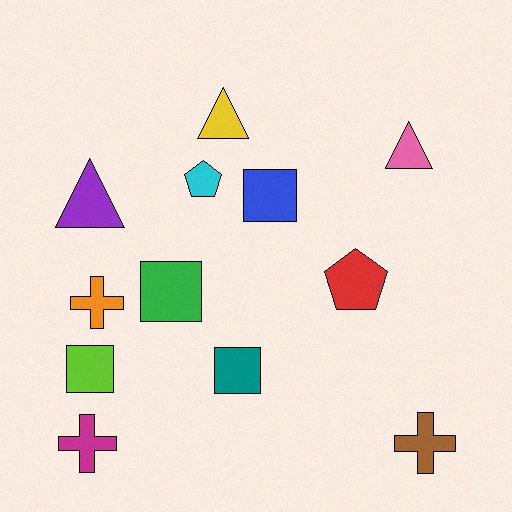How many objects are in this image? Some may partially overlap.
There are 12 objects.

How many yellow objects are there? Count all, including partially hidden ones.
There is 1 yellow object.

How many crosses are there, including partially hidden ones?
There are 3 crosses.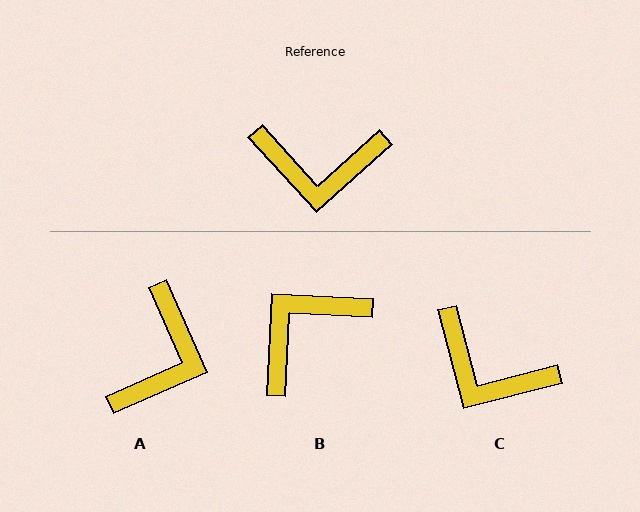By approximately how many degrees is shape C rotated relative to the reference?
Approximately 28 degrees clockwise.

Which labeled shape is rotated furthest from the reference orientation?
B, about 135 degrees away.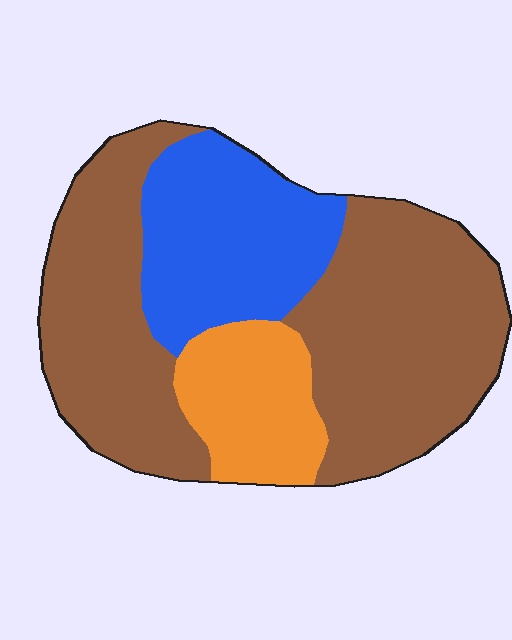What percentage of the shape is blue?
Blue covers 24% of the shape.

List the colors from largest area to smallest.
From largest to smallest: brown, blue, orange.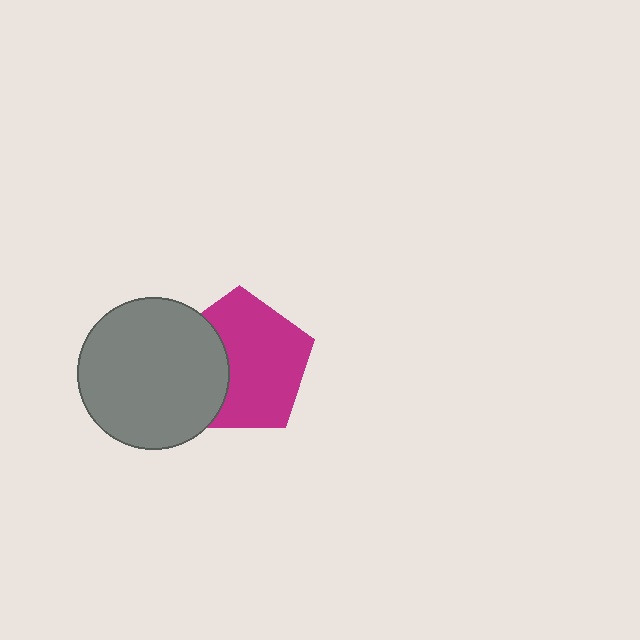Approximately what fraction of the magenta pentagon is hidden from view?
Roughly 33% of the magenta pentagon is hidden behind the gray circle.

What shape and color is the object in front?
The object in front is a gray circle.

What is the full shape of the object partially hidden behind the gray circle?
The partially hidden object is a magenta pentagon.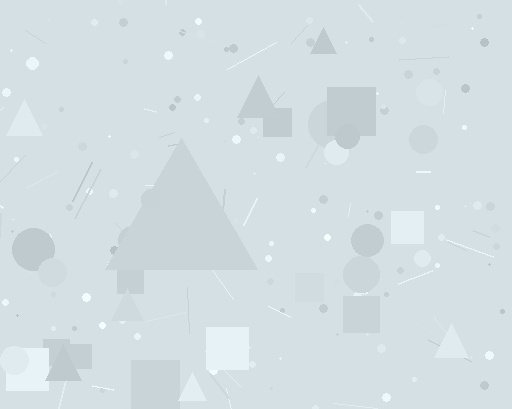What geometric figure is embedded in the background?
A triangle is embedded in the background.